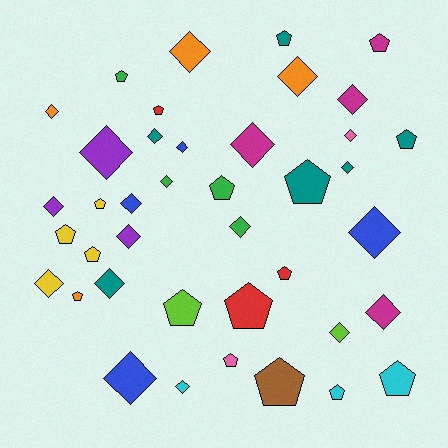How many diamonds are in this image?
There are 22 diamonds.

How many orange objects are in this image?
There are 4 orange objects.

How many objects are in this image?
There are 40 objects.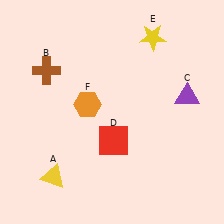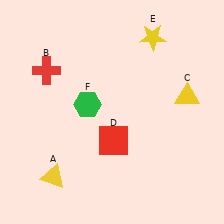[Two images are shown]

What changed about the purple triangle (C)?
In Image 1, C is purple. In Image 2, it changed to yellow.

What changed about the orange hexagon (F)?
In Image 1, F is orange. In Image 2, it changed to green.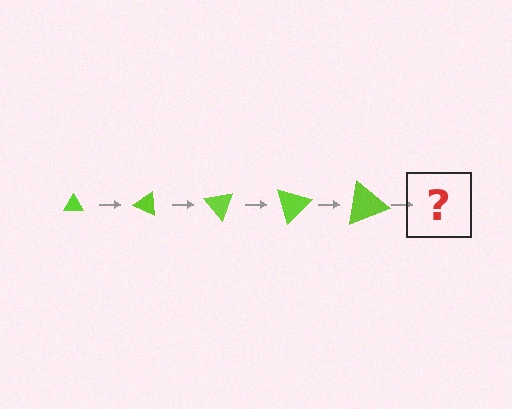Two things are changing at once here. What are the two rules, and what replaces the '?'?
The two rules are that the triangle grows larger each step and it rotates 25 degrees each step. The '?' should be a triangle, larger than the previous one and rotated 125 degrees from the start.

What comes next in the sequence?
The next element should be a triangle, larger than the previous one and rotated 125 degrees from the start.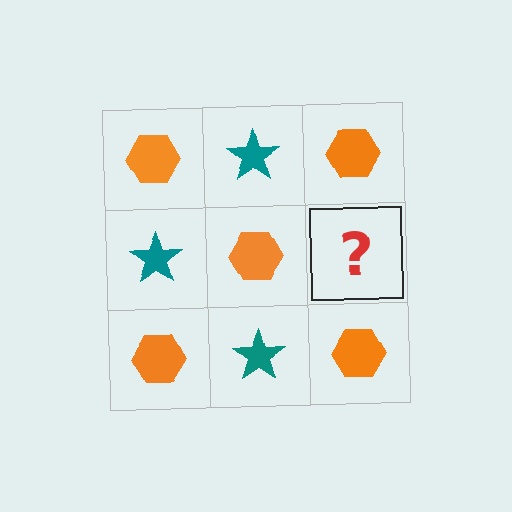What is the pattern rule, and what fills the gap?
The rule is that it alternates orange hexagon and teal star in a checkerboard pattern. The gap should be filled with a teal star.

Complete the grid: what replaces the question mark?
The question mark should be replaced with a teal star.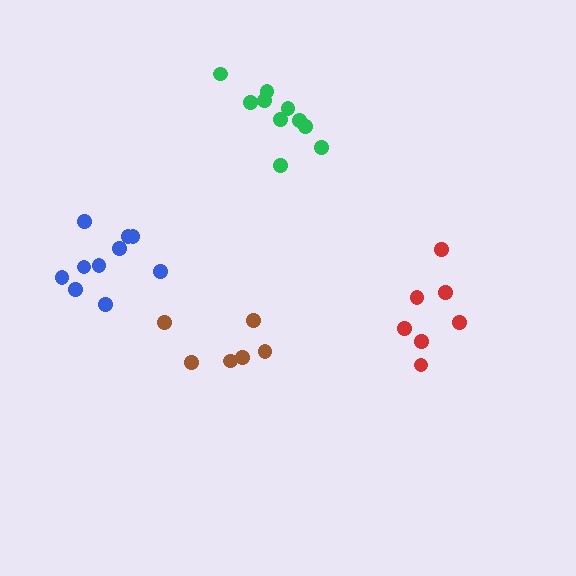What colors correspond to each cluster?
The clusters are colored: brown, red, blue, green.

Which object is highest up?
The green cluster is topmost.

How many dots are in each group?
Group 1: 6 dots, Group 2: 7 dots, Group 3: 10 dots, Group 4: 10 dots (33 total).